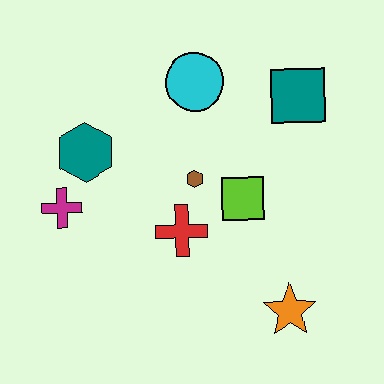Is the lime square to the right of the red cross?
Yes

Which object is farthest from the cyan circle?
The orange star is farthest from the cyan circle.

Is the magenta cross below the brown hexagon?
Yes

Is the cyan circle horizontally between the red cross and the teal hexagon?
No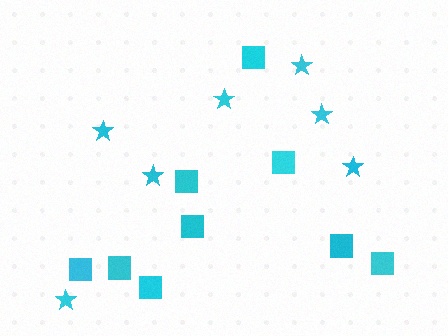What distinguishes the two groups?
There are 2 groups: one group of stars (7) and one group of squares (9).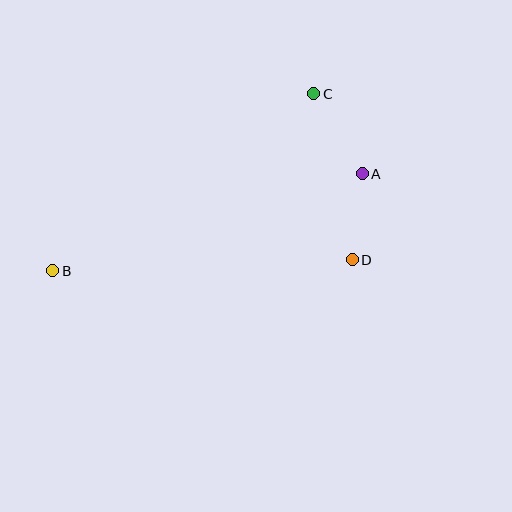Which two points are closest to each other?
Points A and D are closest to each other.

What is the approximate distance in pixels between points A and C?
The distance between A and C is approximately 94 pixels.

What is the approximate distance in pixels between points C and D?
The distance between C and D is approximately 170 pixels.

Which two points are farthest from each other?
Points A and B are farthest from each other.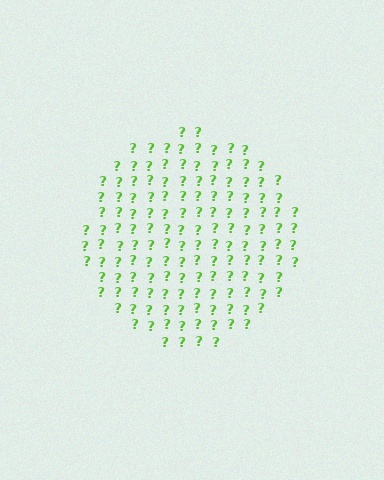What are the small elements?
The small elements are question marks.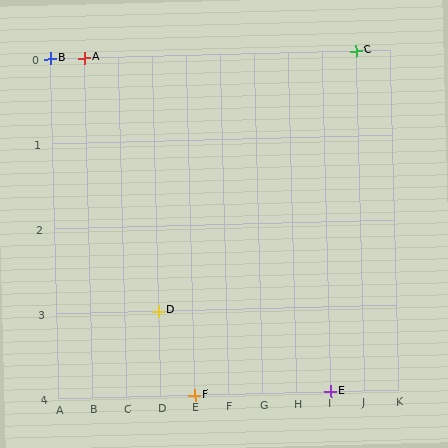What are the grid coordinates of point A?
Point A is at grid coordinates (B, 0).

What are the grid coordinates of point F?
Point F is at grid coordinates (E, 4).